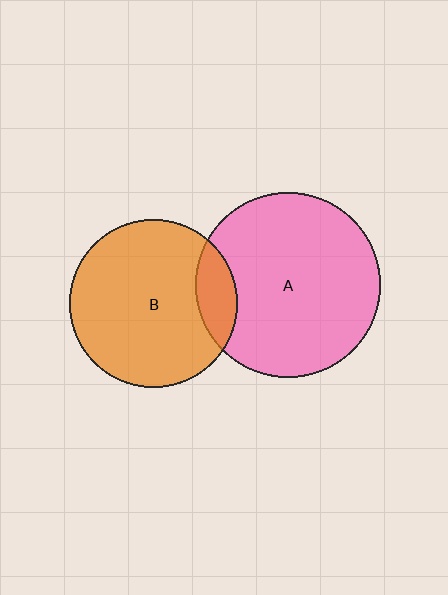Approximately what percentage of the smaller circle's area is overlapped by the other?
Approximately 15%.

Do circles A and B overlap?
Yes.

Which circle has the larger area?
Circle A (pink).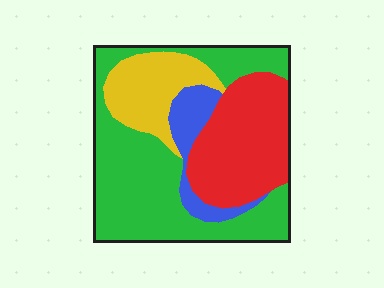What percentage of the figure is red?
Red covers about 30% of the figure.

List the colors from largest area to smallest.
From largest to smallest: green, red, yellow, blue.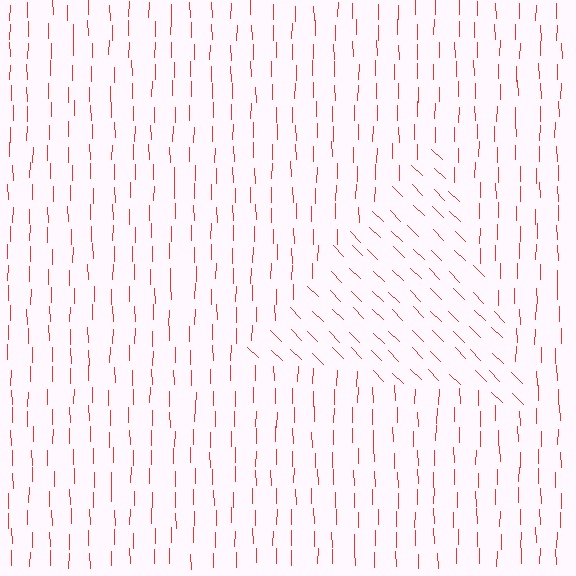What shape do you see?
I see a triangle.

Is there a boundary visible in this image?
Yes, there is a texture boundary formed by a change in line orientation.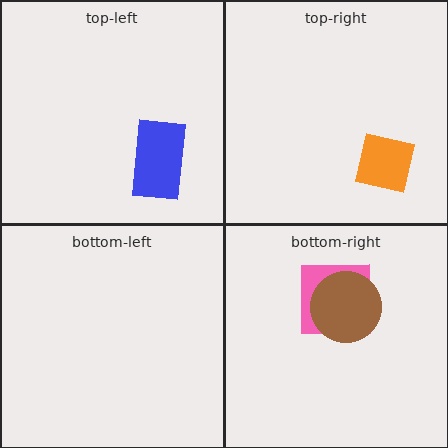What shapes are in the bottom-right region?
The pink square, the brown circle.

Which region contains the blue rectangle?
The top-left region.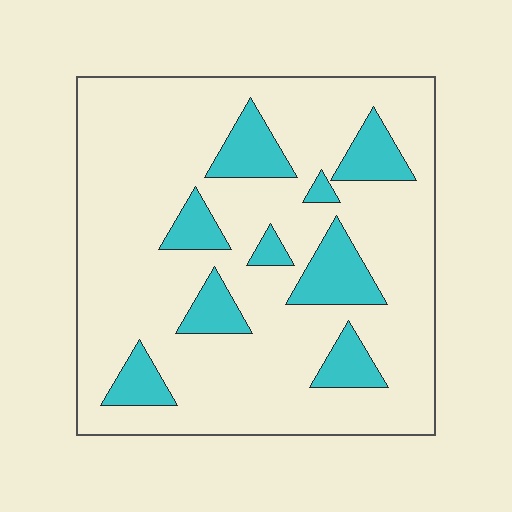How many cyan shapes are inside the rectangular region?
9.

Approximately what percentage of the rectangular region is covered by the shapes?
Approximately 20%.